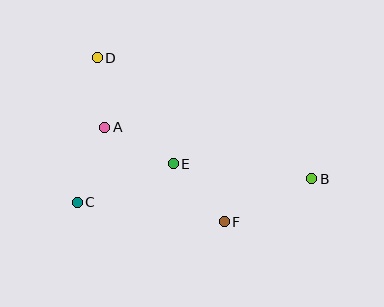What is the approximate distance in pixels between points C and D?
The distance between C and D is approximately 146 pixels.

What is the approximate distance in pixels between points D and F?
The distance between D and F is approximately 207 pixels.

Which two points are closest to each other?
Points A and D are closest to each other.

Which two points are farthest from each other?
Points B and D are farthest from each other.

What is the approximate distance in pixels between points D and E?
The distance between D and E is approximately 130 pixels.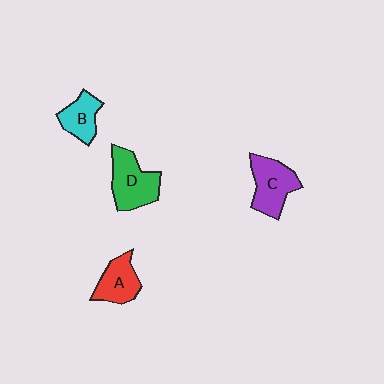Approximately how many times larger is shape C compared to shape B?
Approximately 1.5 times.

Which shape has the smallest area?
Shape B (cyan).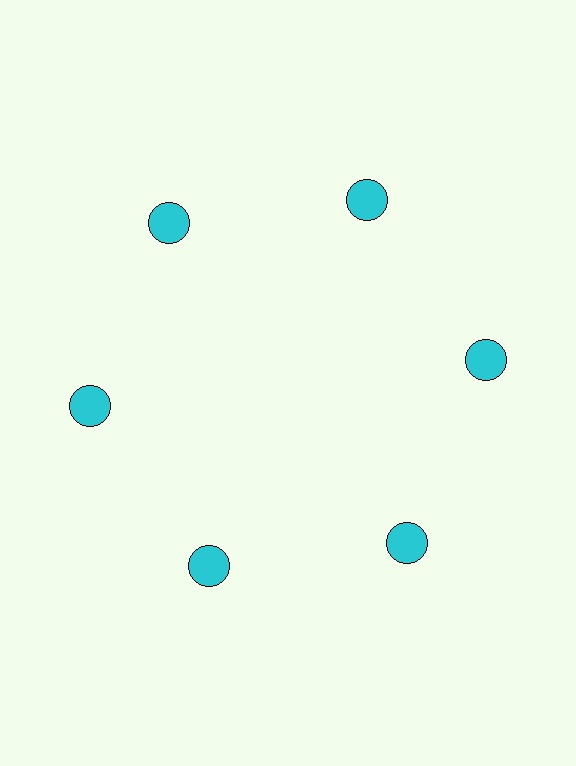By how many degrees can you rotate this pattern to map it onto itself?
The pattern maps onto itself every 60 degrees of rotation.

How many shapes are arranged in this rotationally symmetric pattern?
There are 6 shapes, arranged in 6 groups of 1.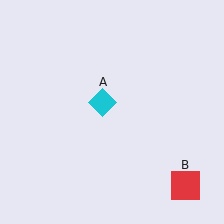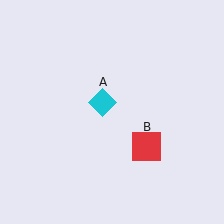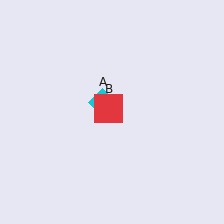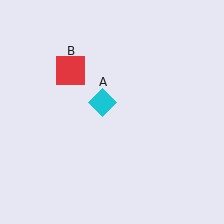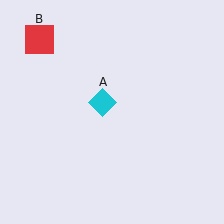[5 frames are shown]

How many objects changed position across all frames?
1 object changed position: red square (object B).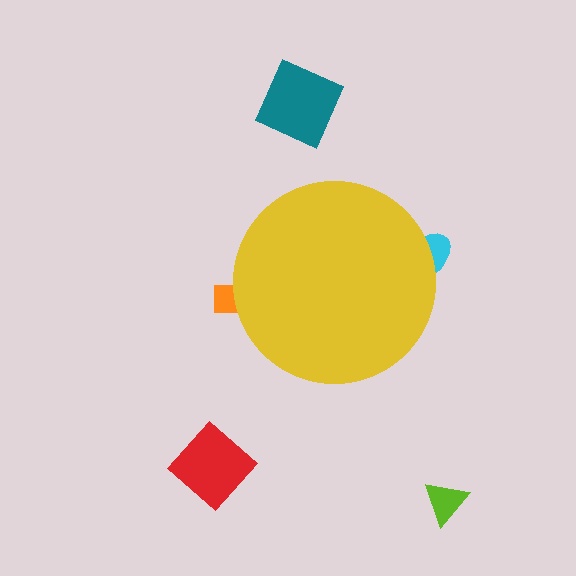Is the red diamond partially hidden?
No, the red diamond is fully visible.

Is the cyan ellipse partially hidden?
Yes, the cyan ellipse is partially hidden behind the yellow circle.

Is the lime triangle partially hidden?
No, the lime triangle is fully visible.